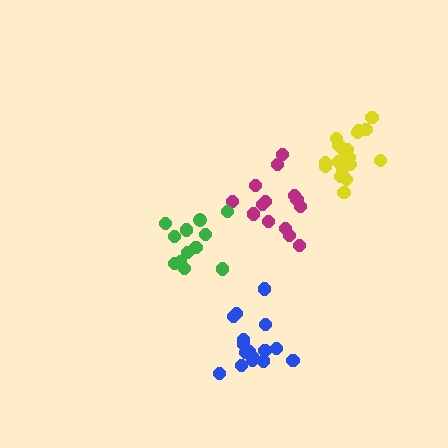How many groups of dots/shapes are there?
There are 4 groups.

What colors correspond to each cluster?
The clusters are colored: magenta, yellow, green, blue.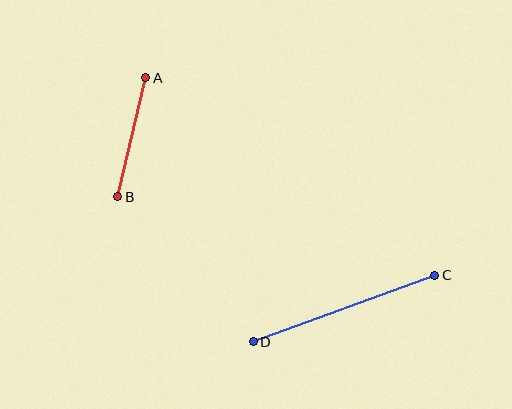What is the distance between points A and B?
The distance is approximately 123 pixels.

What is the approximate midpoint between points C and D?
The midpoint is at approximately (344, 308) pixels.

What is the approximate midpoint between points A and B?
The midpoint is at approximately (132, 137) pixels.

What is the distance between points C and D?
The distance is approximately 193 pixels.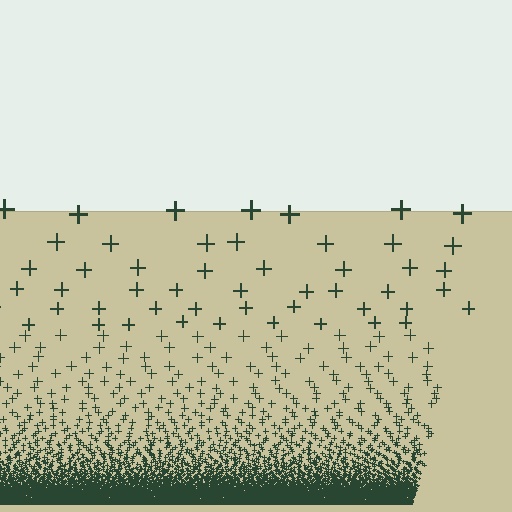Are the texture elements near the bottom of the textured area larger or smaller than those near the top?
Smaller. The gradient is inverted — elements near the bottom are smaller and denser.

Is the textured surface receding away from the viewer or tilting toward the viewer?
The surface appears to tilt toward the viewer. Texture elements get larger and sparser toward the top.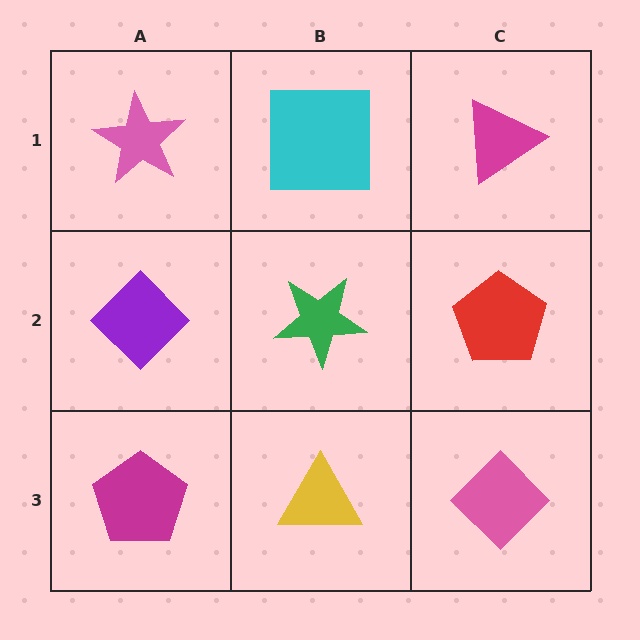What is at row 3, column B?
A yellow triangle.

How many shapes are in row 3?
3 shapes.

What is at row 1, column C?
A magenta triangle.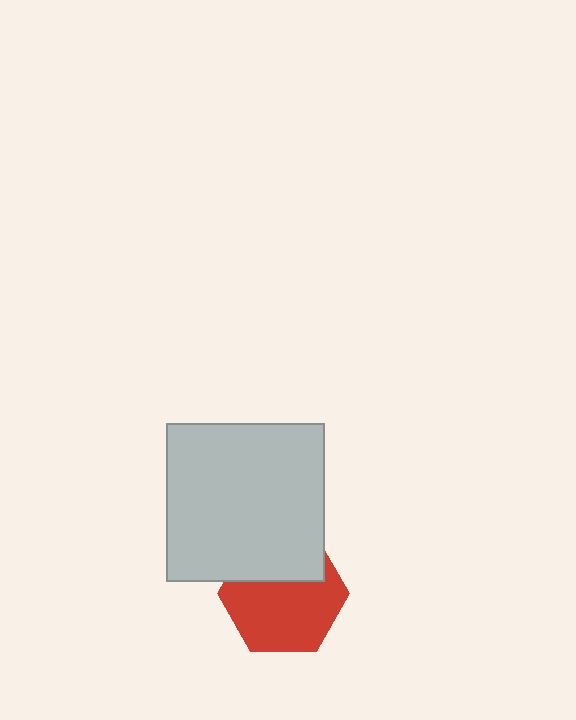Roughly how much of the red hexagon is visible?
Most of it is visible (roughly 66%).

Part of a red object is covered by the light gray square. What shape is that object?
It is a hexagon.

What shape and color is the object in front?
The object in front is a light gray square.